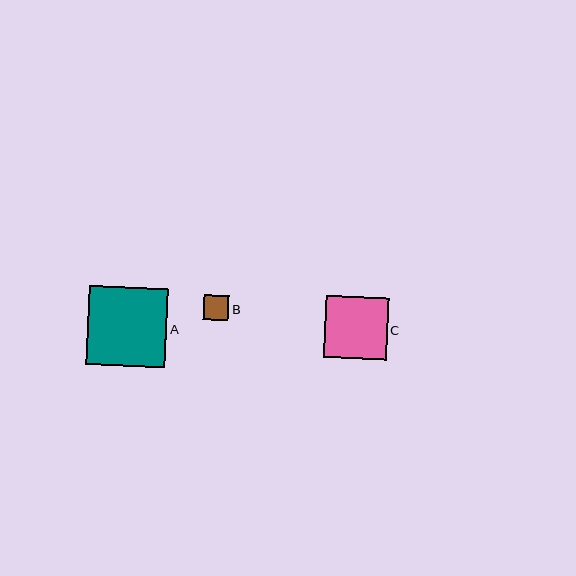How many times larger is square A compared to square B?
Square A is approximately 3.1 times the size of square B.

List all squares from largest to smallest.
From largest to smallest: A, C, B.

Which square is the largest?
Square A is the largest with a size of approximately 79 pixels.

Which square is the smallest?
Square B is the smallest with a size of approximately 25 pixels.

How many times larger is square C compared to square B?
Square C is approximately 2.5 times the size of square B.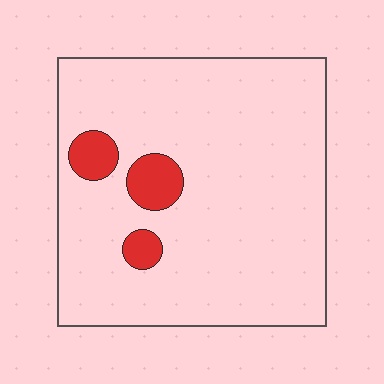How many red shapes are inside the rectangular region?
3.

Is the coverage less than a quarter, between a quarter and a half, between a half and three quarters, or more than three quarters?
Less than a quarter.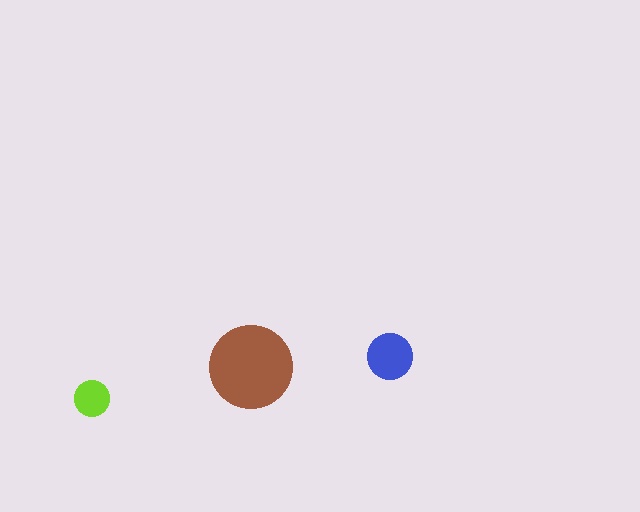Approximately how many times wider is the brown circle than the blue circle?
About 2 times wider.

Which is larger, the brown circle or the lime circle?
The brown one.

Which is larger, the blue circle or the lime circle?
The blue one.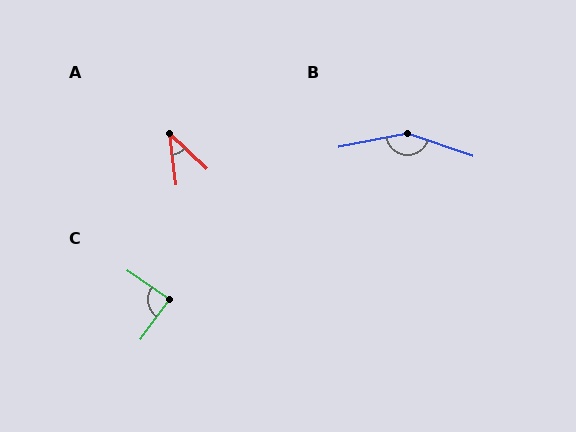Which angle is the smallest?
A, at approximately 39 degrees.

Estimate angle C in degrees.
Approximately 88 degrees.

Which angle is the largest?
B, at approximately 150 degrees.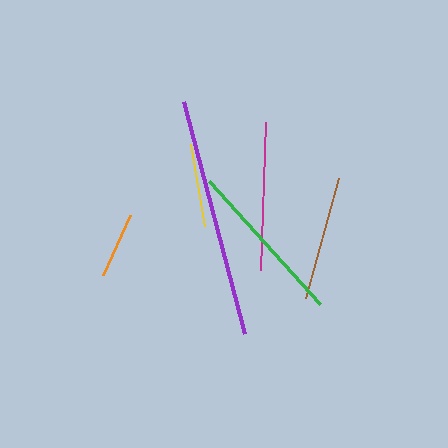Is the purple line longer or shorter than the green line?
The purple line is longer than the green line.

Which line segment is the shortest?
The orange line is the shortest at approximately 66 pixels.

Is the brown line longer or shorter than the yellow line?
The brown line is longer than the yellow line.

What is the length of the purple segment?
The purple segment is approximately 240 pixels long.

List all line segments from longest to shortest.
From longest to shortest: purple, green, magenta, brown, yellow, orange.